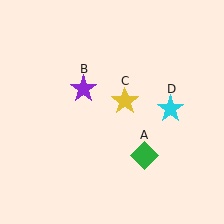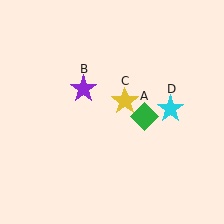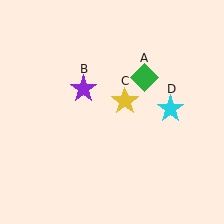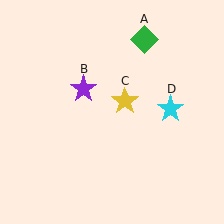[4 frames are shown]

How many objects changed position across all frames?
1 object changed position: green diamond (object A).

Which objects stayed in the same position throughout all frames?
Purple star (object B) and yellow star (object C) and cyan star (object D) remained stationary.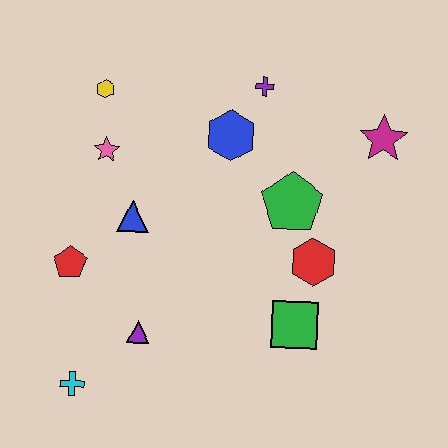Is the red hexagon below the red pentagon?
No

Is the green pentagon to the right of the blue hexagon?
Yes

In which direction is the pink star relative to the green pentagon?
The pink star is to the left of the green pentagon.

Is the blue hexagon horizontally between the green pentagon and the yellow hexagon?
Yes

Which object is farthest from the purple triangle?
The magenta star is farthest from the purple triangle.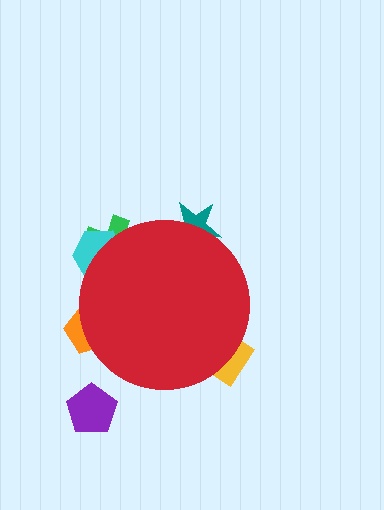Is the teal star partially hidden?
Yes, the teal star is partially hidden behind the red circle.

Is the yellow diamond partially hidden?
Yes, the yellow diamond is partially hidden behind the red circle.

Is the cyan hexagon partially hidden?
Yes, the cyan hexagon is partially hidden behind the red circle.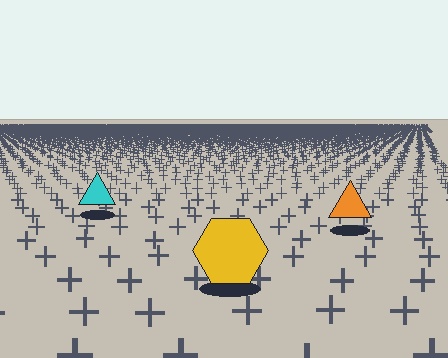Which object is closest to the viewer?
The yellow hexagon is closest. The texture marks near it are larger and more spread out.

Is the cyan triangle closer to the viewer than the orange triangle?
No. The orange triangle is closer — you can tell from the texture gradient: the ground texture is coarser near it.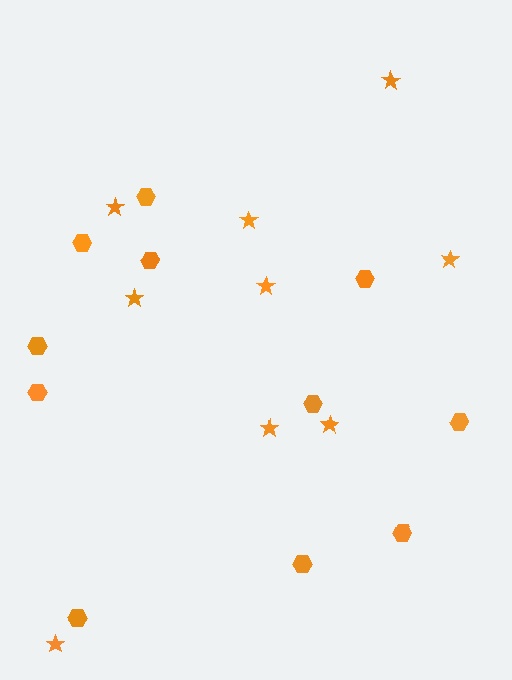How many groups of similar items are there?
There are 2 groups: one group of hexagons (11) and one group of stars (9).